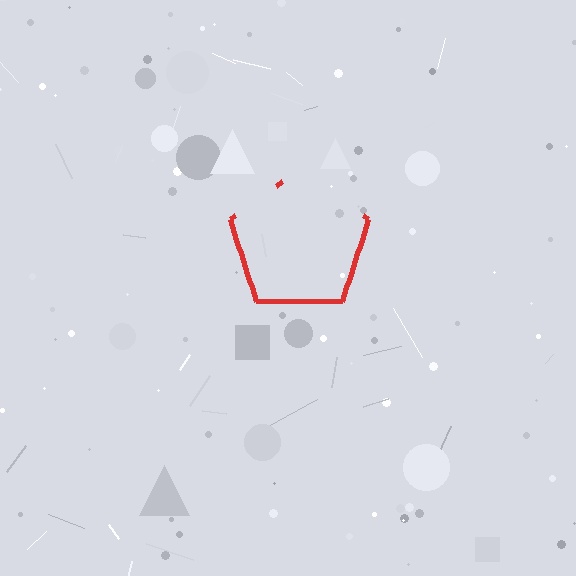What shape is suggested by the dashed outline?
The dashed outline suggests a pentagon.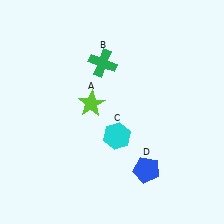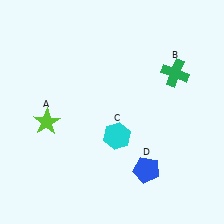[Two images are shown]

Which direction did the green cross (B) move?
The green cross (B) moved right.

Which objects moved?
The objects that moved are: the lime star (A), the green cross (B).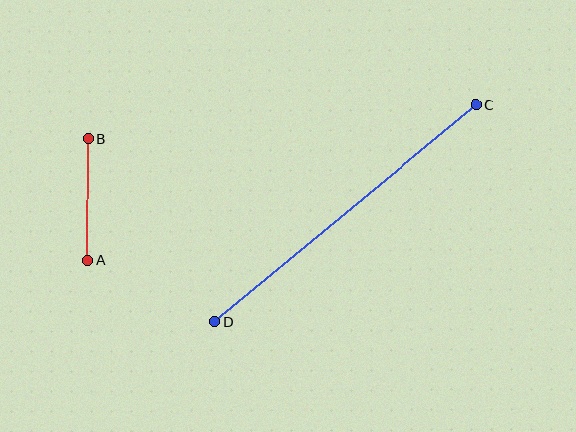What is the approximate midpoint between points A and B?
The midpoint is at approximately (88, 199) pixels.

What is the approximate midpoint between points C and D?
The midpoint is at approximately (345, 213) pixels.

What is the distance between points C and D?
The distance is approximately 339 pixels.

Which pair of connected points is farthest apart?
Points C and D are farthest apart.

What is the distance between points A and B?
The distance is approximately 121 pixels.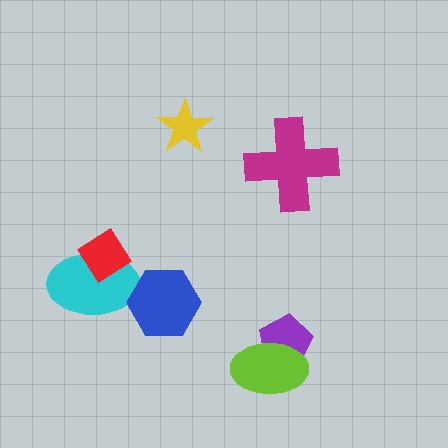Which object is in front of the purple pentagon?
The lime ellipse is in front of the purple pentagon.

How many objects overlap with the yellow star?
0 objects overlap with the yellow star.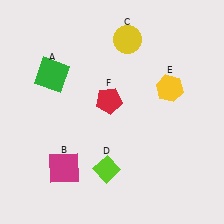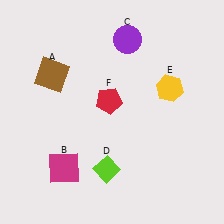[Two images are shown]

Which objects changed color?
A changed from green to brown. C changed from yellow to purple.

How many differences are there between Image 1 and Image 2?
There are 2 differences between the two images.